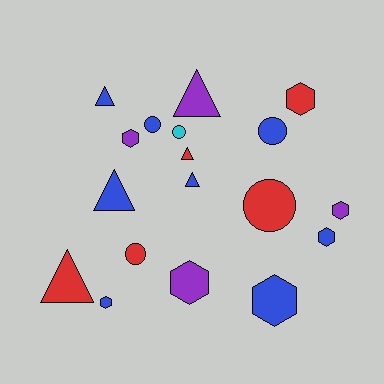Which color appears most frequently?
Blue, with 8 objects.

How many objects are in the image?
There are 18 objects.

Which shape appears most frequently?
Hexagon, with 7 objects.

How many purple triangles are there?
There is 1 purple triangle.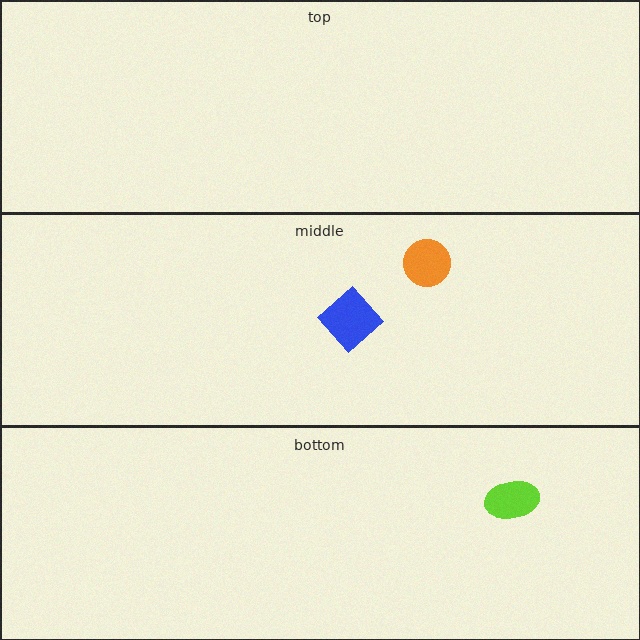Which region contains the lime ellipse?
The bottom region.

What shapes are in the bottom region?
The lime ellipse.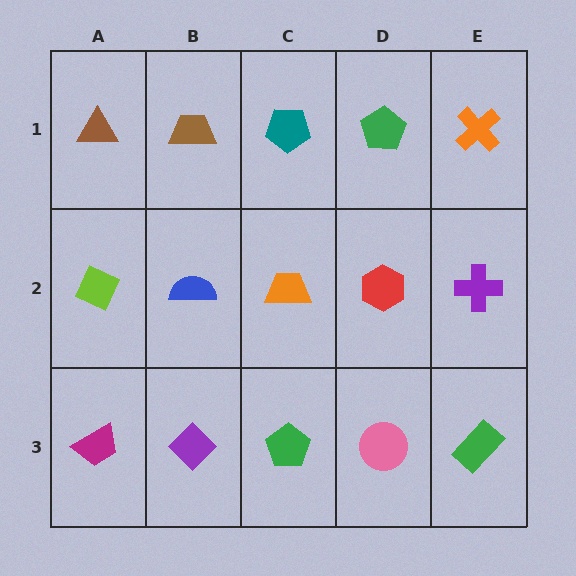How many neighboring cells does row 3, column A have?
2.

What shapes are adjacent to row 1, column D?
A red hexagon (row 2, column D), a teal pentagon (row 1, column C), an orange cross (row 1, column E).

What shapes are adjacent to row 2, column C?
A teal pentagon (row 1, column C), a green pentagon (row 3, column C), a blue semicircle (row 2, column B), a red hexagon (row 2, column D).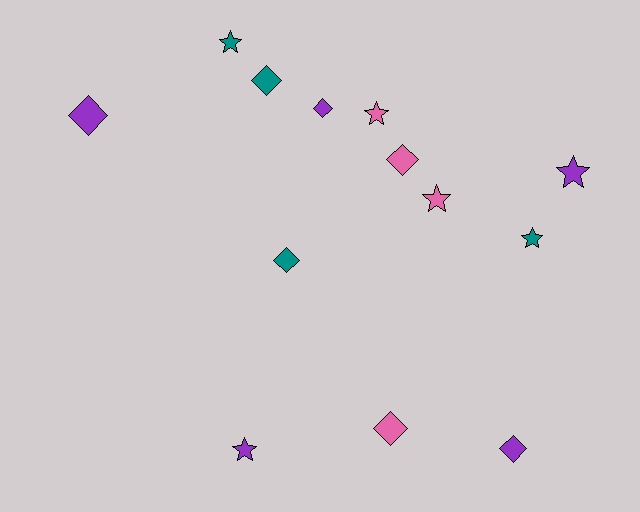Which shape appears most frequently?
Diamond, with 7 objects.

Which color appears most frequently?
Purple, with 5 objects.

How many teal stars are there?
There are 2 teal stars.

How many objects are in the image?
There are 13 objects.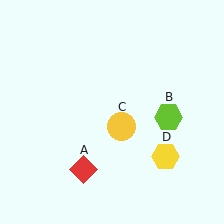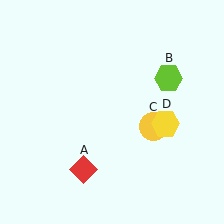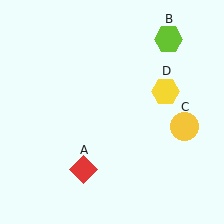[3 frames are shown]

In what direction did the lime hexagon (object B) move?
The lime hexagon (object B) moved up.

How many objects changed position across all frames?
3 objects changed position: lime hexagon (object B), yellow circle (object C), yellow hexagon (object D).